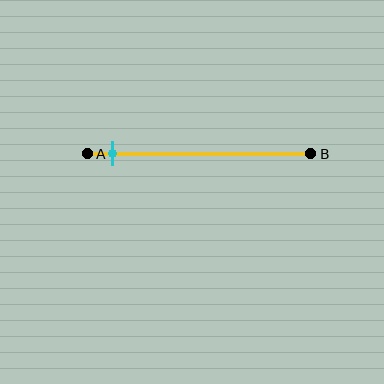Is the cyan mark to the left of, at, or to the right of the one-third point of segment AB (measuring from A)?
The cyan mark is to the left of the one-third point of segment AB.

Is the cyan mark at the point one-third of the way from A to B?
No, the mark is at about 10% from A, not at the 33% one-third point.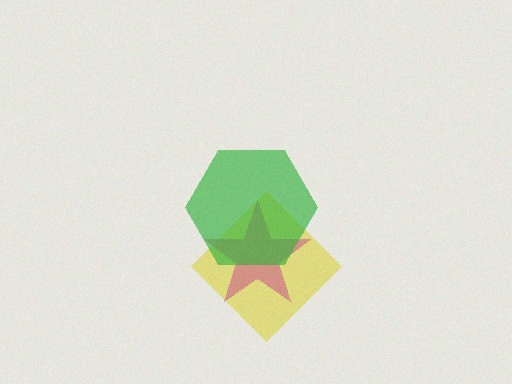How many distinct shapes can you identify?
There are 3 distinct shapes: a yellow diamond, a magenta star, a green hexagon.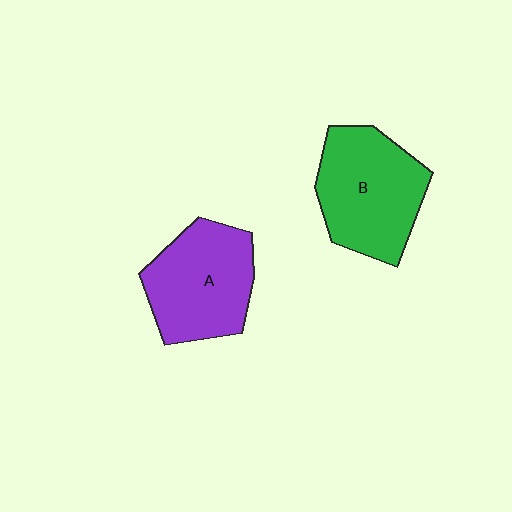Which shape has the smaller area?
Shape A (purple).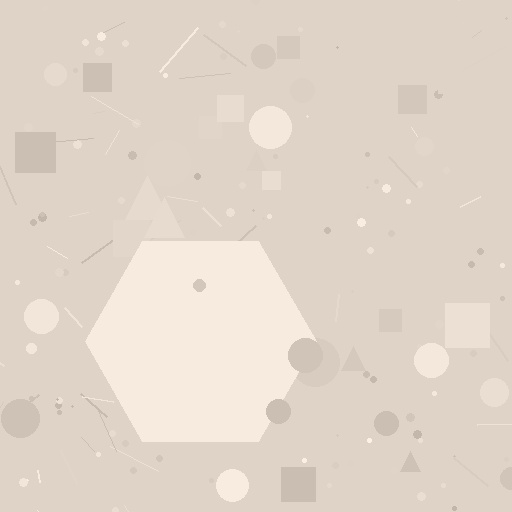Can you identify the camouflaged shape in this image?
The camouflaged shape is a hexagon.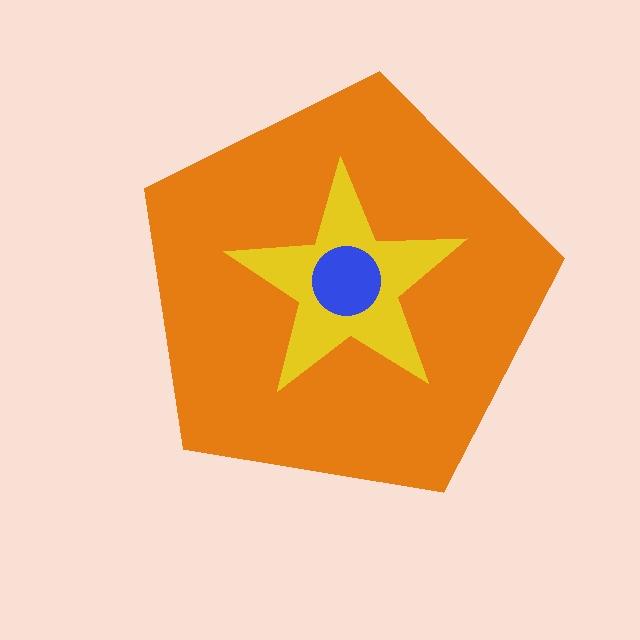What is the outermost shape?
The orange pentagon.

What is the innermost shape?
The blue circle.